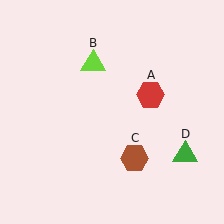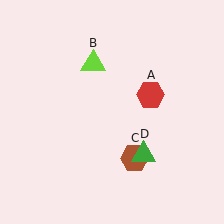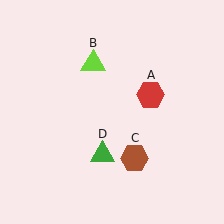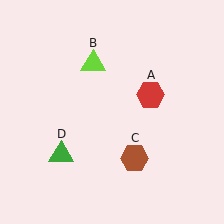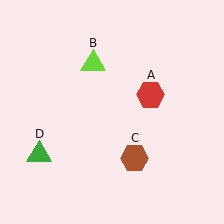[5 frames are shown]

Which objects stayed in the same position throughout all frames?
Red hexagon (object A) and lime triangle (object B) and brown hexagon (object C) remained stationary.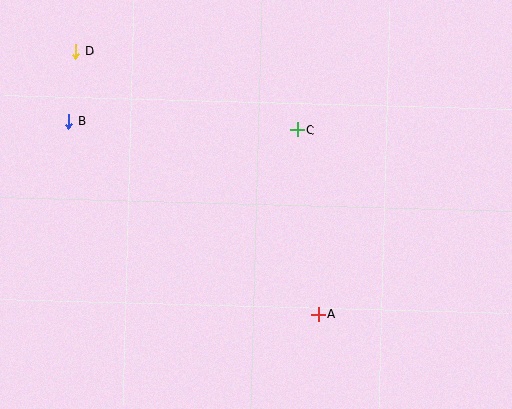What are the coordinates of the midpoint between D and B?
The midpoint between D and B is at (72, 86).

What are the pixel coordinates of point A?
Point A is at (318, 314).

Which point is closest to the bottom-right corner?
Point A is closest to the bottom-right corner.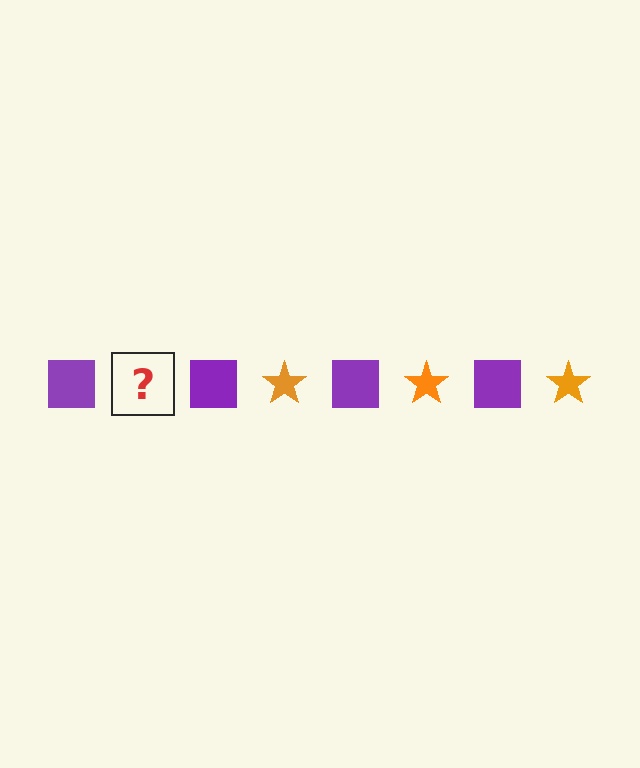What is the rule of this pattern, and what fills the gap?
The rule is that the pattern alternates between purple square and orange star. The gap should be filled with an orange star.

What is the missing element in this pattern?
The missing element is an orange star.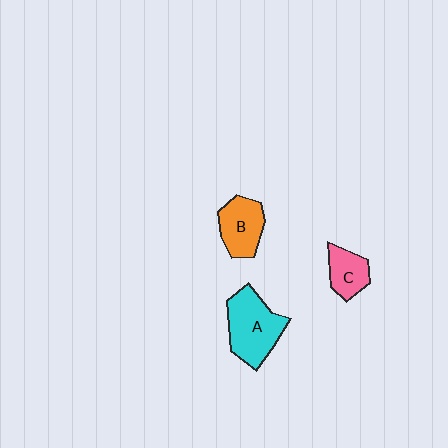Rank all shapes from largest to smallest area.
From largest to smallest: A (cyan), B (orange), C (pink).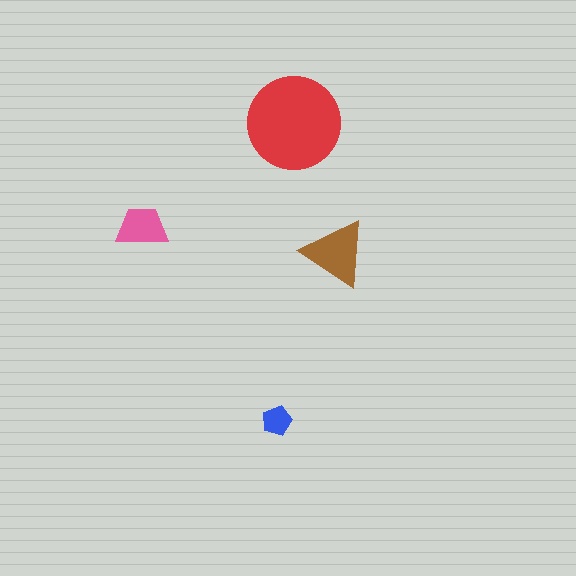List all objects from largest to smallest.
The red circle, the brown triangle, the pink trapezoid, the blue pentagon.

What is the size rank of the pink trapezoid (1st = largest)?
3rd.